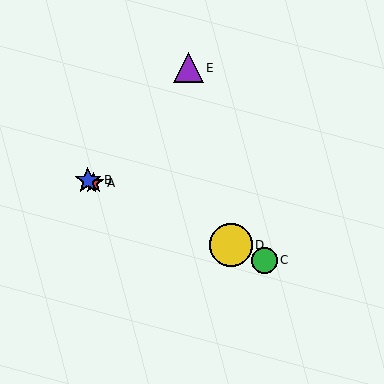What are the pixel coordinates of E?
Object E is at (188, 68).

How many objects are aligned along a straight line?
4 objects (A, B, C, D) are aligned along a straight line.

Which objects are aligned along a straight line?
Objects A, B, C, D are aligned along a straight line.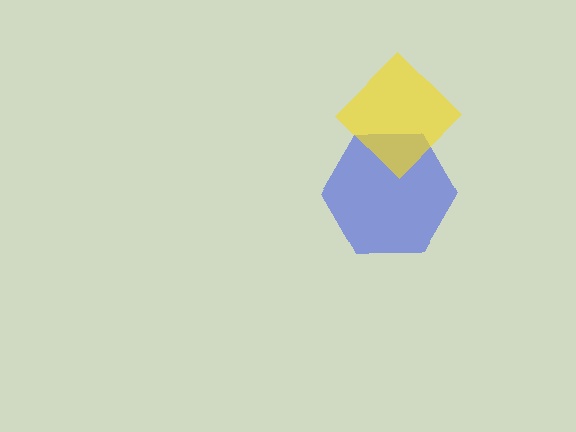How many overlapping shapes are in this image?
There are 2 overlapping shapes in the image.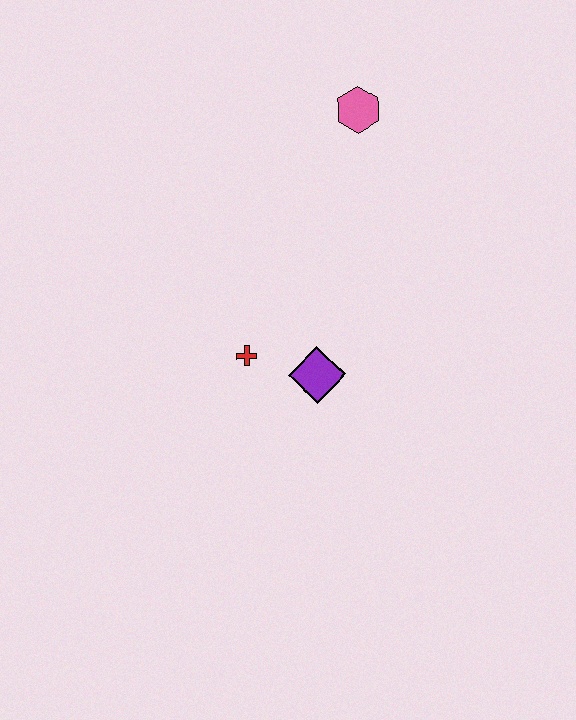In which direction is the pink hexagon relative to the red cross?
The pink hexagon is above the red cross.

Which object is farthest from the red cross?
The pink hexagon is farthest from the red cross.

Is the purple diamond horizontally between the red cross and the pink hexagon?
Yes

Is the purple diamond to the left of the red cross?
No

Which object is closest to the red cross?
The purple diamond is closest to the red cross.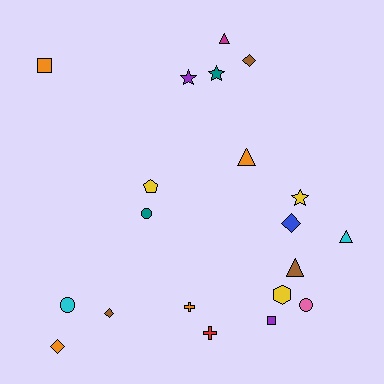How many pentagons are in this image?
There is 1 pentagon.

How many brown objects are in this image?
There are 3 brown objects.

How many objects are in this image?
There are 20 objects.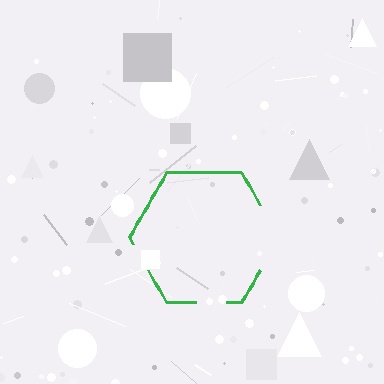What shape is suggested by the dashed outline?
The dashed outline suggests a hexagon.